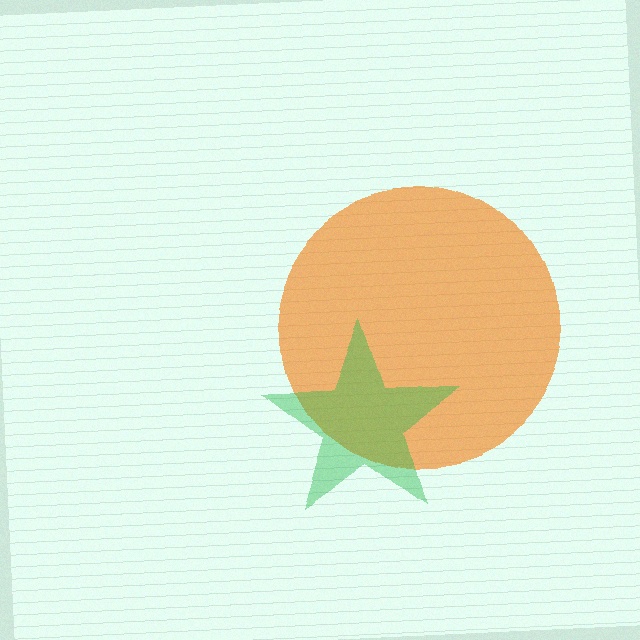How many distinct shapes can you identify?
There are 2 distinct shapes: an orange circle, a green star.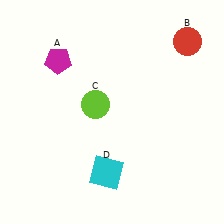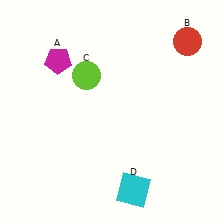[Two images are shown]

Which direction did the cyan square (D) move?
The cyan square (D) moved right.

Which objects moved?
The objects that moved are: the lime circle (C), the cyan square (D).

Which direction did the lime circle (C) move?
The lime circle (C) moved up.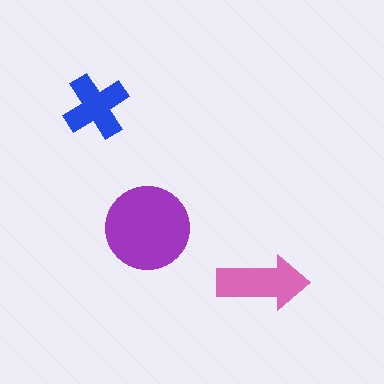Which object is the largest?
The purple circle.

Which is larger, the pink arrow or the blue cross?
The pink arrow.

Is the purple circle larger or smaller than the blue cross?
Larger.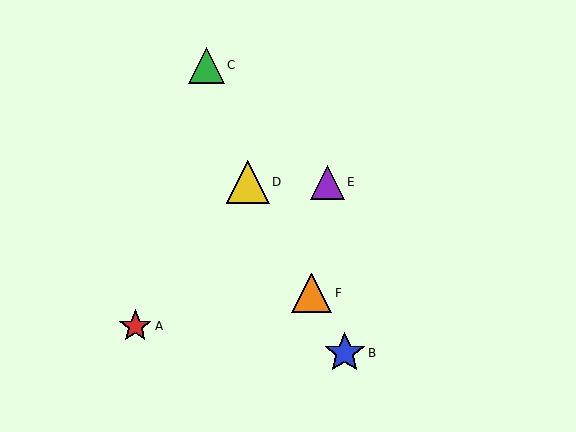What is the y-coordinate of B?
Object B is at y≈353.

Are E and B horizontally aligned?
No, E is at y≈182 and B is at y≈353.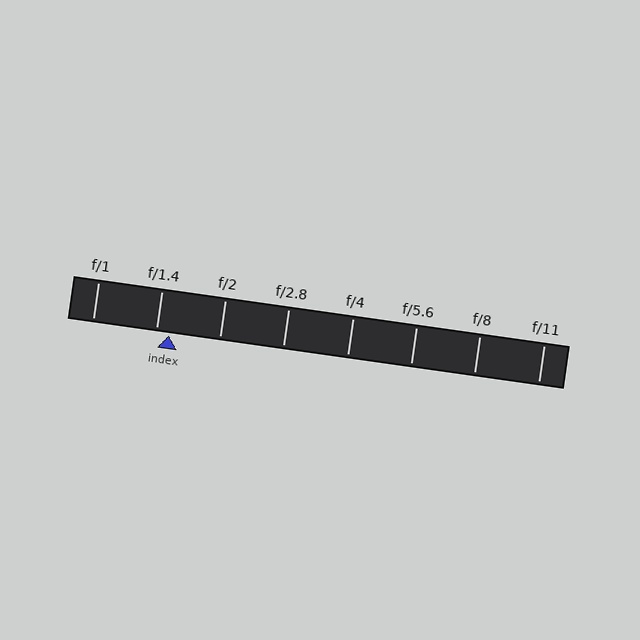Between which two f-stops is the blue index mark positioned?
The index mark is between f/1.4 and f/2.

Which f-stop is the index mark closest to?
The index mark is closest to f/1.4.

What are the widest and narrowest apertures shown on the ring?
The widest aperture shown is f/1 and the narrowest is f/11.